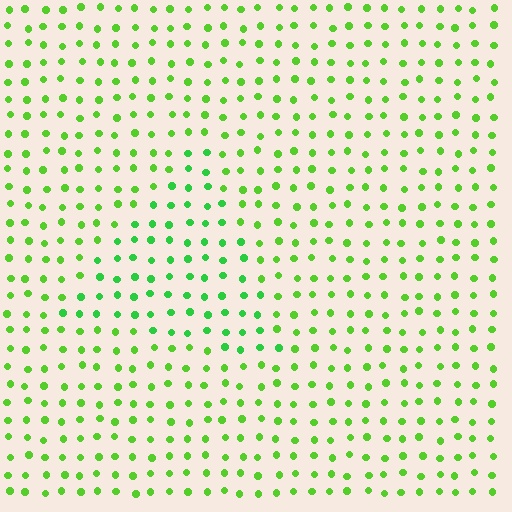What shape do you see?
I see a triangle.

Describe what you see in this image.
The image is filled with small lime elements in a uniform arrangement. A triangle-shaped region is visible where the elements are tinted to a slightly different hue, forming a subtle color boundary.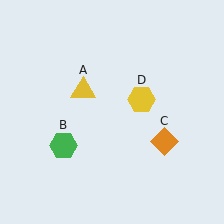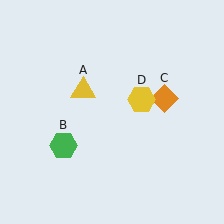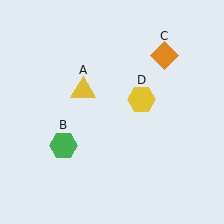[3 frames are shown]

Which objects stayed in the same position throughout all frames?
Yellow triangle (object A) and green hexagon (object B) and yellow hexagon (object D) remained stationary.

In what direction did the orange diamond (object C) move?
The orange diamond (object C) moved up.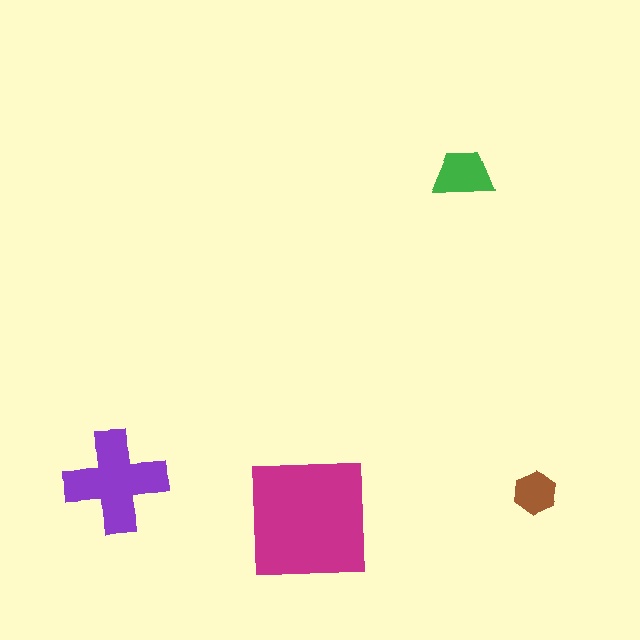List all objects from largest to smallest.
The magenta square, the purple cross, the green trapezoid, the brown hexagon.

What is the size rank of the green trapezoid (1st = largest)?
3rd.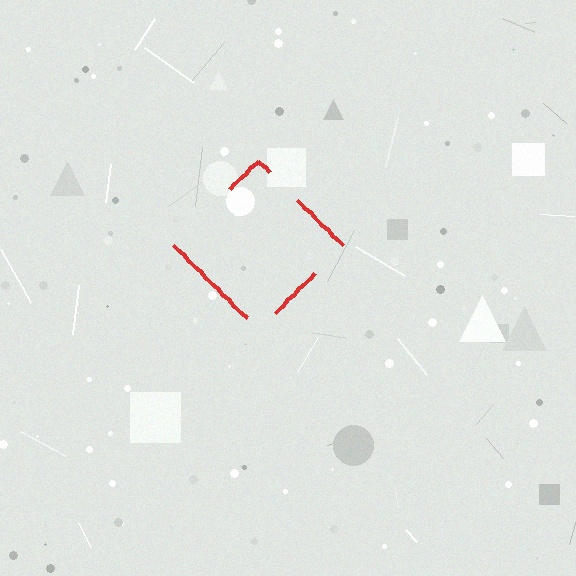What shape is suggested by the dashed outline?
The dashed outline suggests a diamond.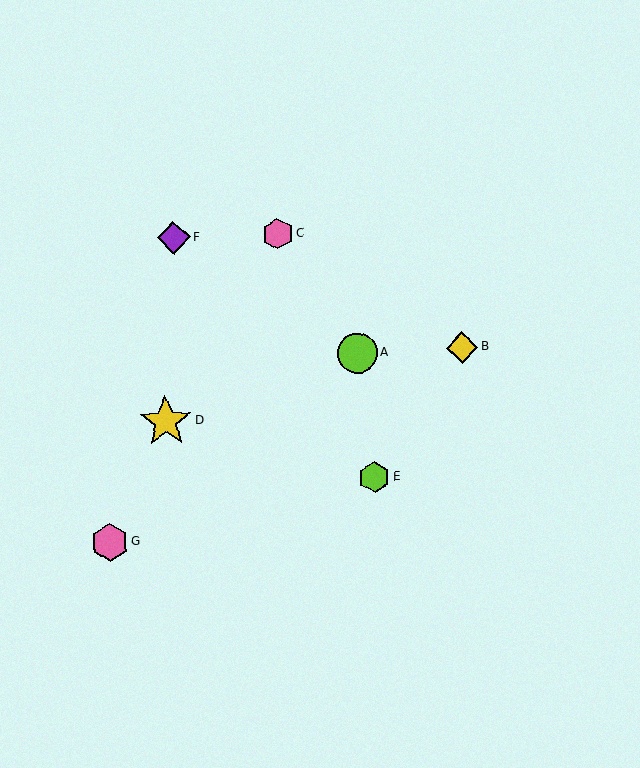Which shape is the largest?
The yellow star (labeled D) is the largest.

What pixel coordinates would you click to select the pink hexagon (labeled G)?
Click at (110, 542) to select the pink hexagon G.